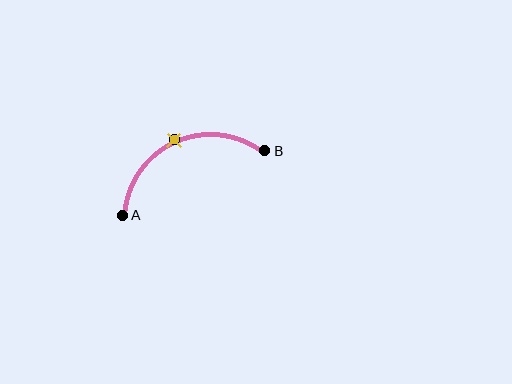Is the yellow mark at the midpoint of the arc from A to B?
Yes. The yellow mark lies on the arc at equal arc-length from both A and B — it is the arc midpoint.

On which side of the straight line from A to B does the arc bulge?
The arc bulges above the straight line connecting A and B.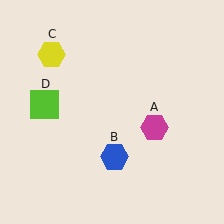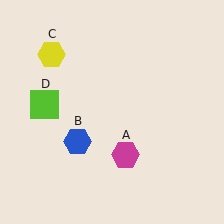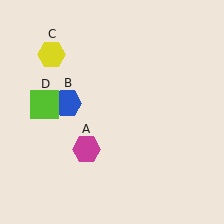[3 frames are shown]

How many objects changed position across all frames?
2 objects changed position: magenta hexagon (object A), blue hexagon (object B).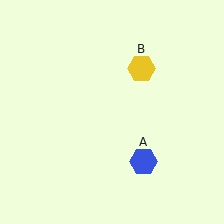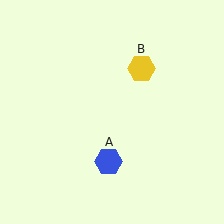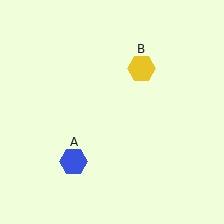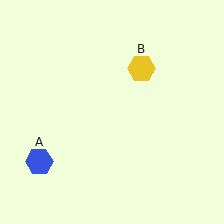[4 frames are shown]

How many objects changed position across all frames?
1 object changed position: blue hexagon (object A).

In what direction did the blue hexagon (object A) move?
The blue hexagon (object A) moved left.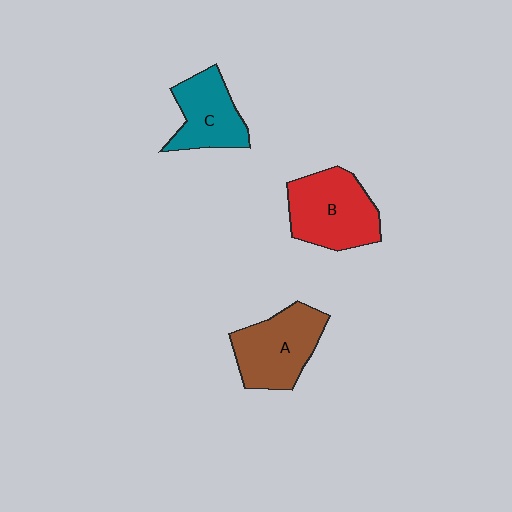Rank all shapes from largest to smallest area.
From largest to smallest: B (red), A (brown), C (teal).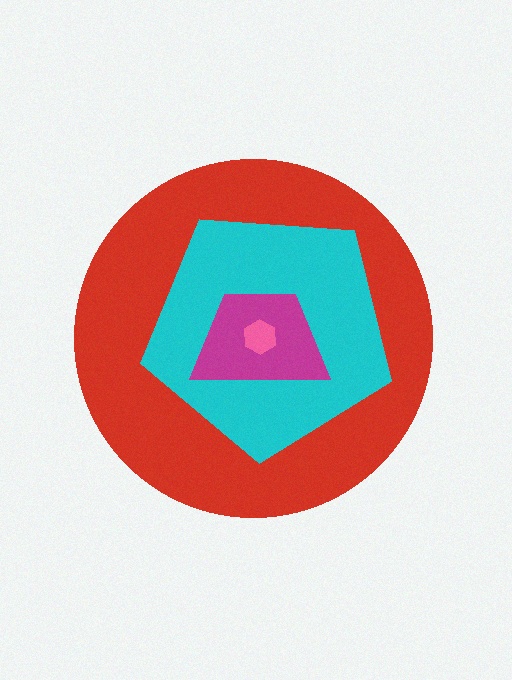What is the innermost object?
The pink hexagon.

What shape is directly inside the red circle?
The cyan pentagon.